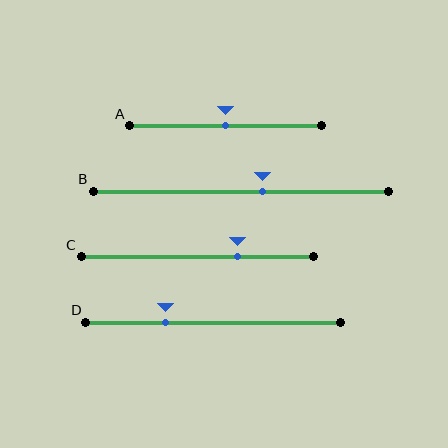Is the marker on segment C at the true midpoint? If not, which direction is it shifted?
No, the marker on segment C is shifted to the right by about 17% of the segment length.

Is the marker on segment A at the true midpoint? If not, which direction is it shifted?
Yes, the marker on segment A is at the true midpoint.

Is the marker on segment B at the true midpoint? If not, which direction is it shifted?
No, the marker on segment B is shifted to the right by about 7% of the segment length.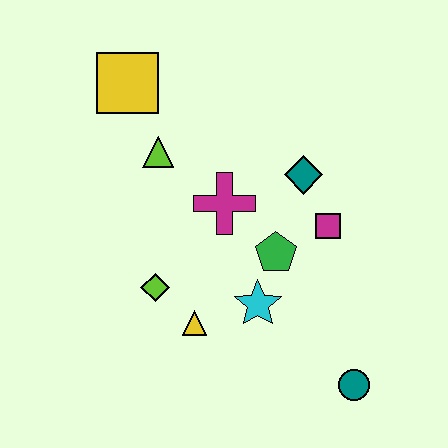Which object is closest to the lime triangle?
The yellow square is closest to the lime triangle.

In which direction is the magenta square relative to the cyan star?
The magenta square is above the cyan star.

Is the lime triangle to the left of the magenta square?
Yes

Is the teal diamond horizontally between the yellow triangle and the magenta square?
Yes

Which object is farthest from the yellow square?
The teal circle is farthest from the yellow square.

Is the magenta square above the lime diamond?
Yes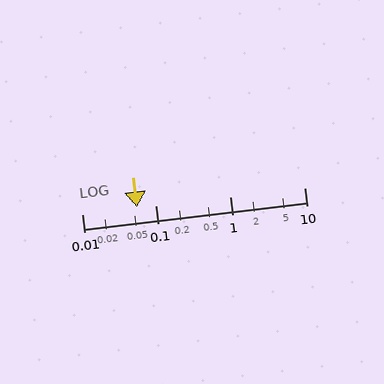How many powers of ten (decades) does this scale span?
The scale spans 3 decades, from 0.01 to 10.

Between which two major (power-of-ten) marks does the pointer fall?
The pointer is between 0.01 and 0.1.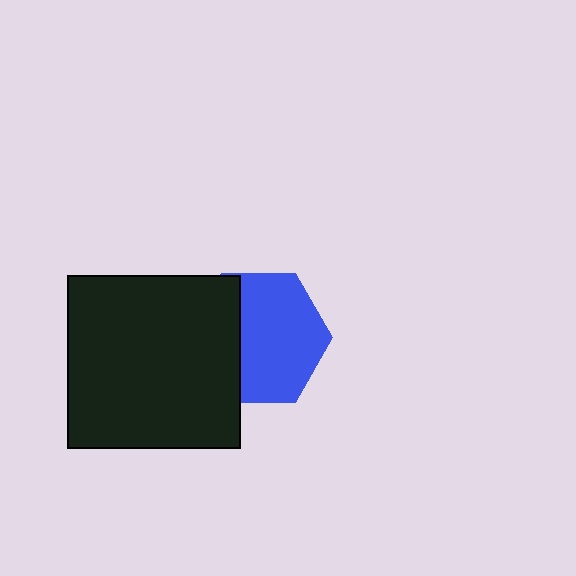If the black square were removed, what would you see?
You would see the complete blue hexagon.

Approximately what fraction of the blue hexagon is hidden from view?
Roughly 35% of the blue hexagon is hidden behind the black square.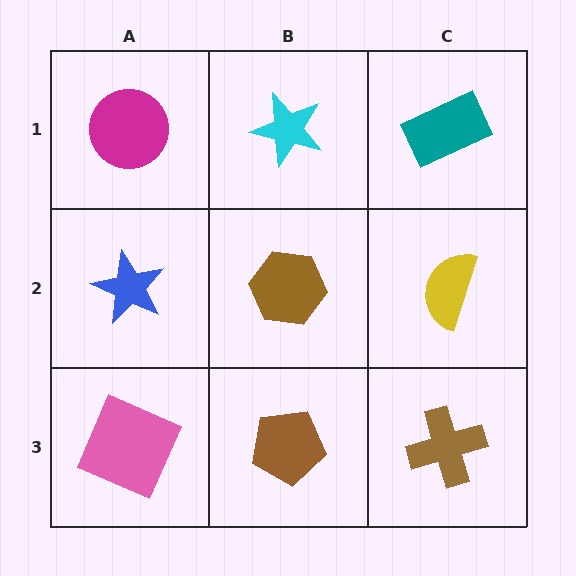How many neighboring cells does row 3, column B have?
3.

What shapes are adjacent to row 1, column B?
A brown hexagon (row 2, column B), a magenta circle (row 1, column A), a teal rectangle (row 1, column C).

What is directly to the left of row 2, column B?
A blue star.